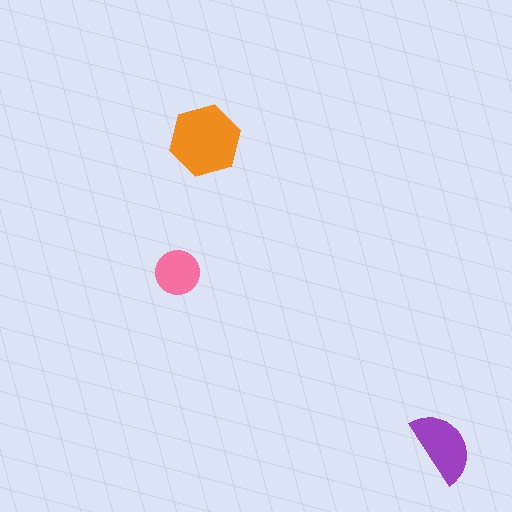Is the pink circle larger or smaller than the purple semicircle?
Smaller.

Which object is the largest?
The orange hexagon.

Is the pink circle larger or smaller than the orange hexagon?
Smaller.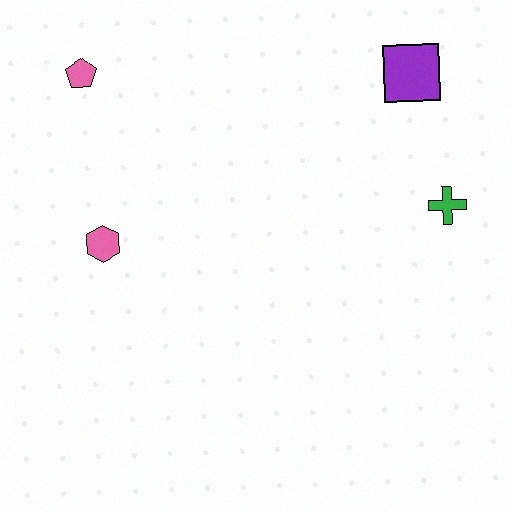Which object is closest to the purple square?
The green cross is closest to the purple square.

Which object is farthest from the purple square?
The pink hexagon is farthest from the purple square.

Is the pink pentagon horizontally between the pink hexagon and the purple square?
No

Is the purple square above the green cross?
Yes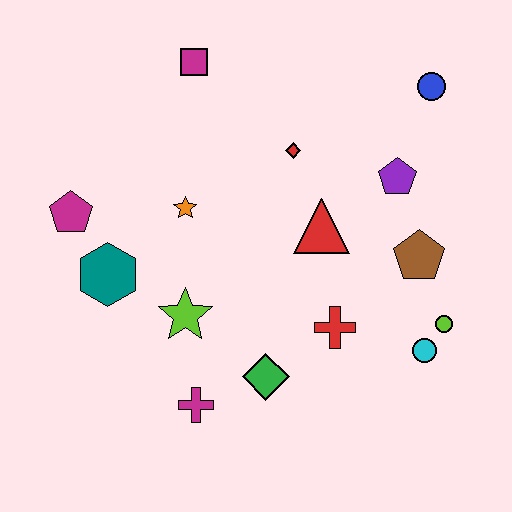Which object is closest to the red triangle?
The red diamond is closest to the red triangle.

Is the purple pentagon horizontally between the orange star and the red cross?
No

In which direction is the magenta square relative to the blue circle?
The magenta square is to the left of the blue circle.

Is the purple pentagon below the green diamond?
No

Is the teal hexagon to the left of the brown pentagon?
Yes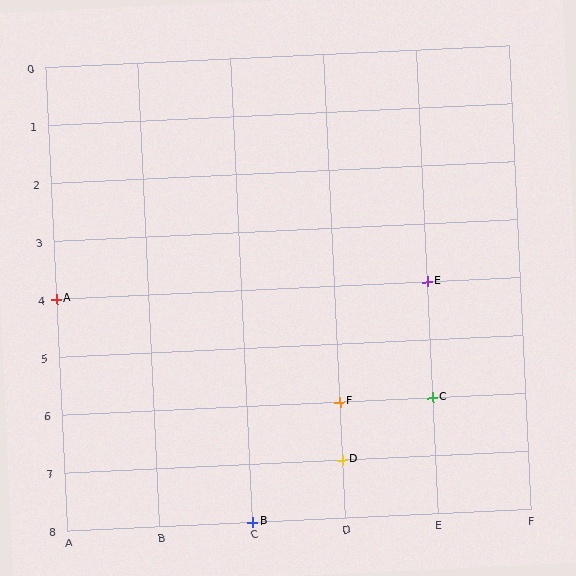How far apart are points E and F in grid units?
Points E and F are 1 column and 2 rows apart (about 2.2 grid units diagonally).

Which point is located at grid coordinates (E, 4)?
Point E is at (E, 4).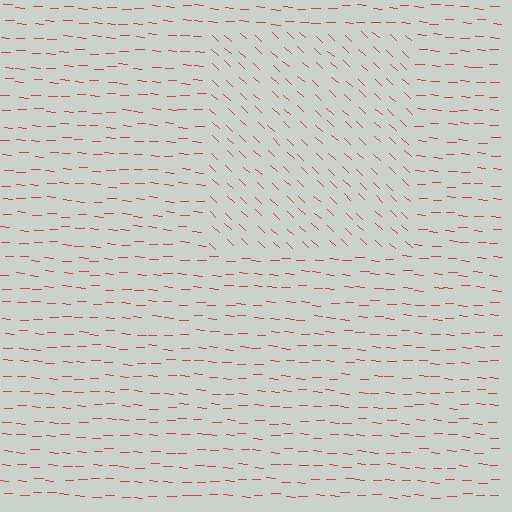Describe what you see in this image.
The image is filled with small red line segments. A rectangle region in the image has lines oriented differently from the surrounding lines, creating a visible texture boundary.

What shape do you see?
I see a rectangle.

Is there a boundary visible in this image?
Yes, there is a texture boundary formed by a change in line orientation.